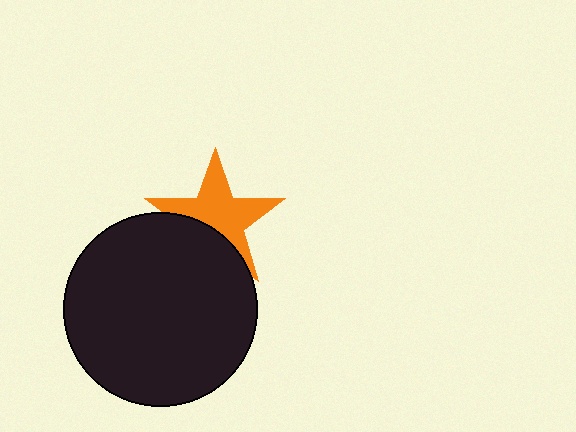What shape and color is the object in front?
The object in front is a black circle.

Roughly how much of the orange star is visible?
Most of it is visible (roughly 66%).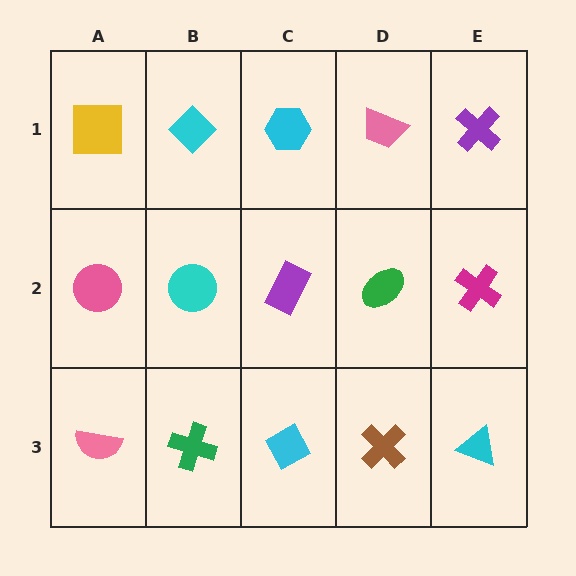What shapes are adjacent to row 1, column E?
A magenta cross (row 2, column E), a pink trapezoid (row 1, column D).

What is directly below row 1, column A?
A pink circle.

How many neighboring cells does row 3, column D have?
3.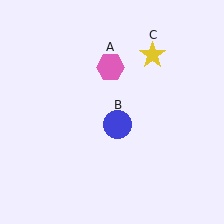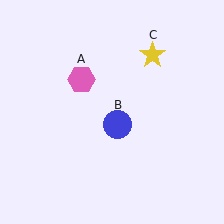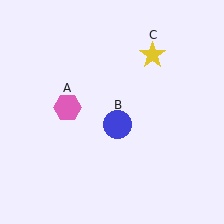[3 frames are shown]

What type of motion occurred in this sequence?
The pink hexagon (object A) rotated counterclockwise around the center of the scene.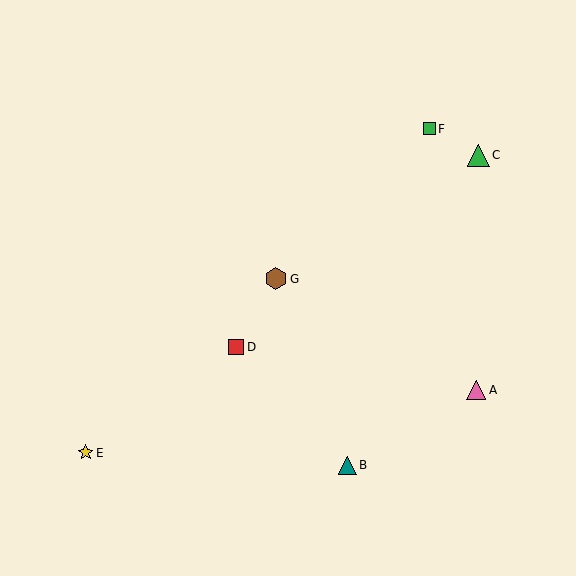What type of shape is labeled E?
Shape E is a yellow star.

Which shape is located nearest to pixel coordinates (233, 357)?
The red square (labeled D) at (236, 347) is nearest to that location.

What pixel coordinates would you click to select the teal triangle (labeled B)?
Click at (348, 465) to select the teal triangle B.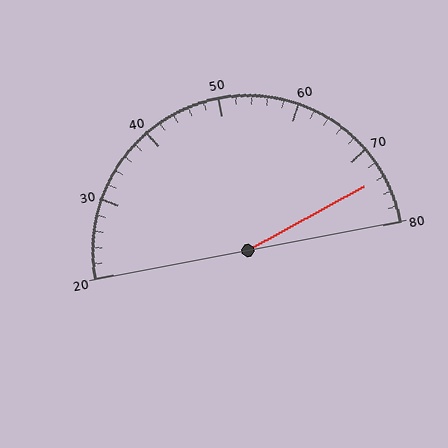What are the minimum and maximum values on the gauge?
The gauge ranges from 20 to 80.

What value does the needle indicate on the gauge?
The needle indicates approximately 74.